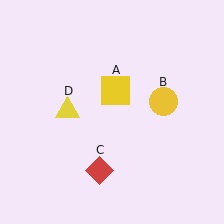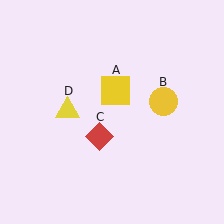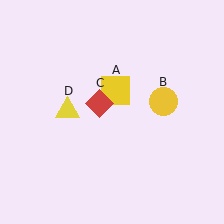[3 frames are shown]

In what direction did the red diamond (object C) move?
The red diamond (object C) moved up.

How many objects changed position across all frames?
1 object changed position: red diamond (object C).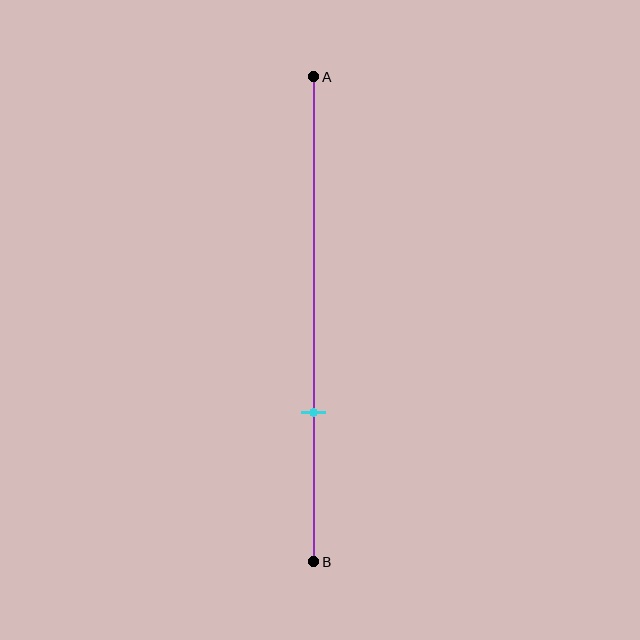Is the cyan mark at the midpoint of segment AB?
No, the mark is at about 70% from A, not at the 50% midpoint.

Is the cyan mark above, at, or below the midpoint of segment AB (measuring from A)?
The cyan mark is below the midpoint of segment AB.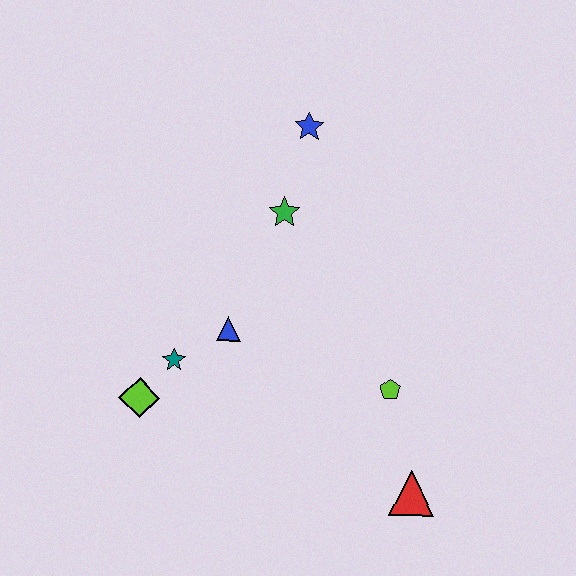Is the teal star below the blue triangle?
Yes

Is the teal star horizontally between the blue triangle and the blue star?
No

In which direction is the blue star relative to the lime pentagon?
The blue star is above the lime pentagon.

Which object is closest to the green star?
The blue star is closest to the green star.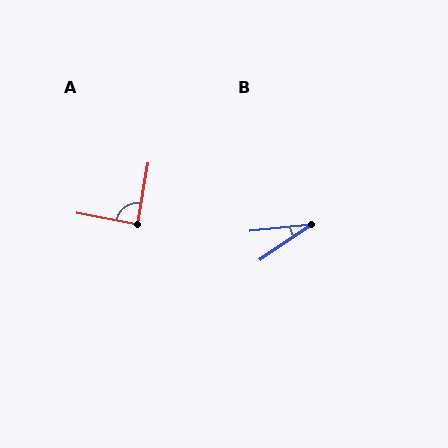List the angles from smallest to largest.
B (29°), A (88°).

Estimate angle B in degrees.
Approximately 29 degrees.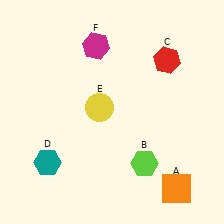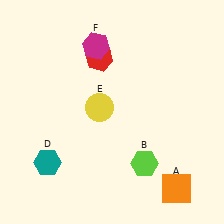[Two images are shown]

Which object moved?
The red hexagon (C) moved left.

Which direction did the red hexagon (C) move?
The red hexagon (C) moved left.